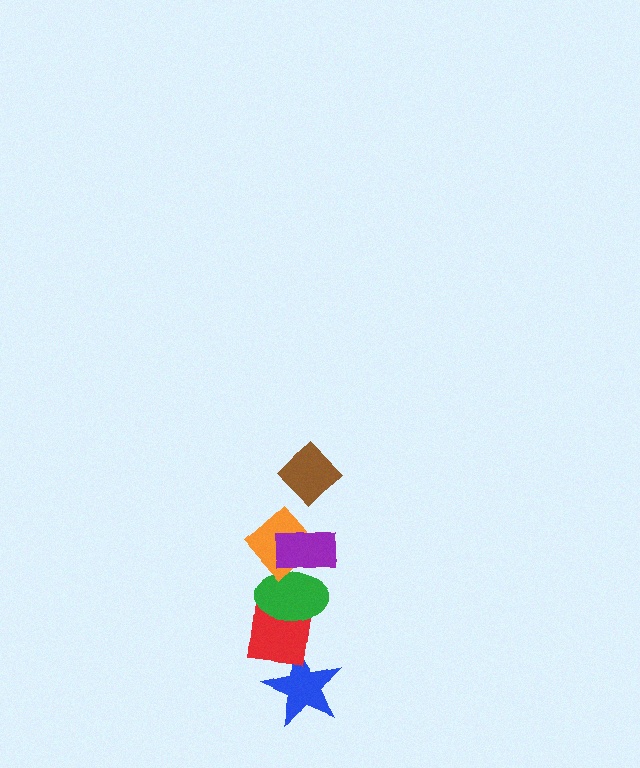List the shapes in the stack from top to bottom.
From top to bottom: the brown diamond, the purple rectangle, the orange diamond, the green ellipse, the red square, the blue star.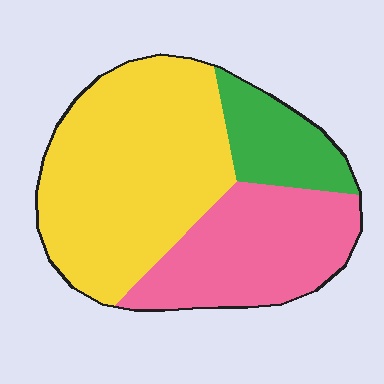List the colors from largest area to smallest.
From largest to smallest: yellow, pink, green.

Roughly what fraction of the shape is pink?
Pink takes up about one third (1/3) of the shape.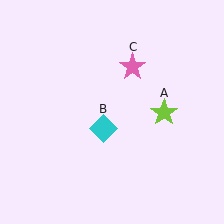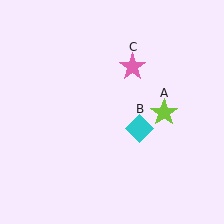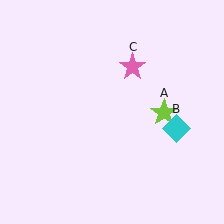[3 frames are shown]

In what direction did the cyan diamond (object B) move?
The cyan diamond (object B) moved right.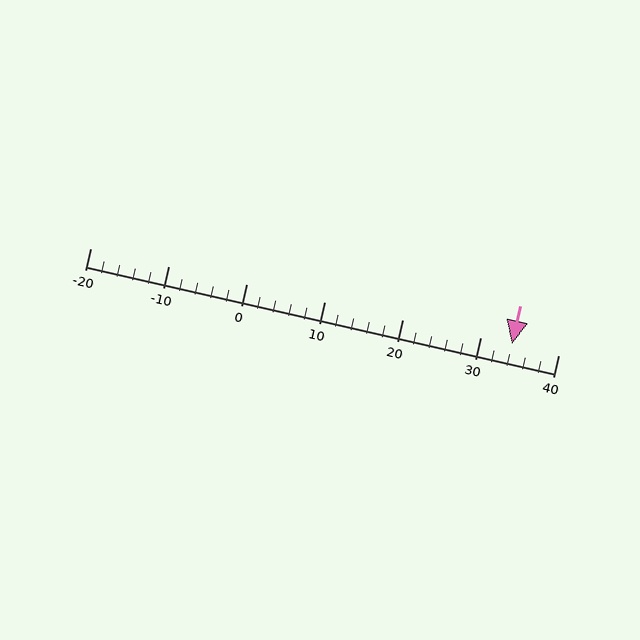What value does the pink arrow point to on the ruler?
The pink arrow points to approximately 34.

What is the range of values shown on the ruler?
The ruler shows values from -20 to 40.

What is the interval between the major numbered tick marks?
The major tick marks are spaced 10 units apart.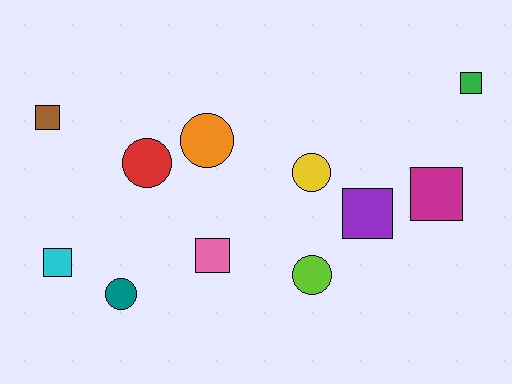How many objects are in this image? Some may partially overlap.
There are 11 objects.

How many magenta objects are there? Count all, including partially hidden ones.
There is 1 magenta object.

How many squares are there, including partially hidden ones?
There are 6 squares.